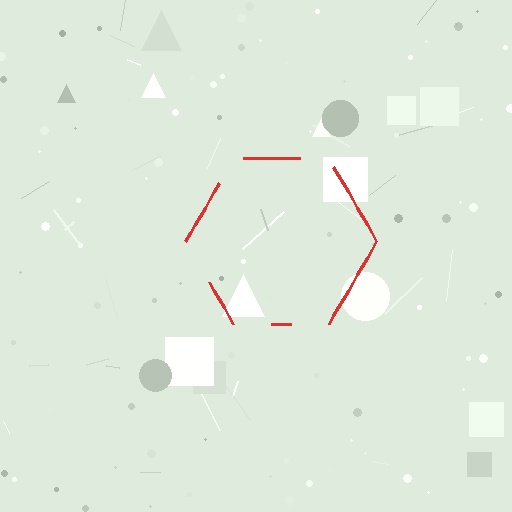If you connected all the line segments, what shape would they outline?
They would outline a hexagon.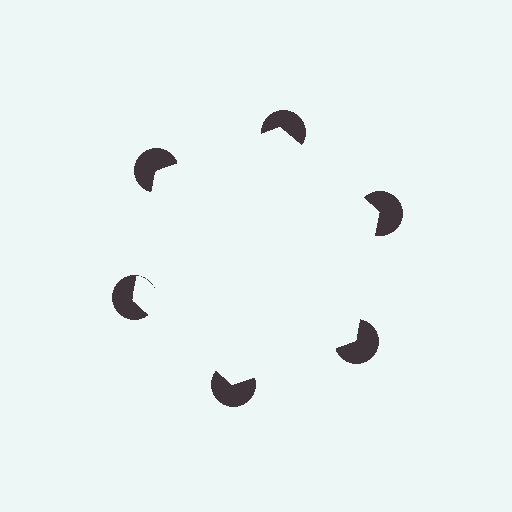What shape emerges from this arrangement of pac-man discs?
An illusory hexagon — its edges are inferred from the aligned wedge cuts in the pac-man discs, not physically drawn.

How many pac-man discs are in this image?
There are 6 — one at each vertex of the illusory hexagon.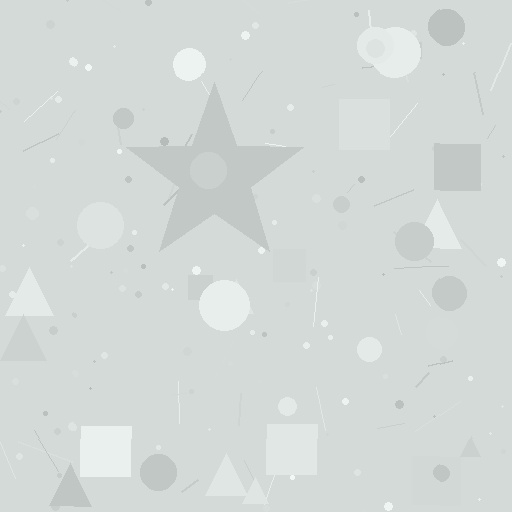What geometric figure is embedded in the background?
A star is embedded in the background.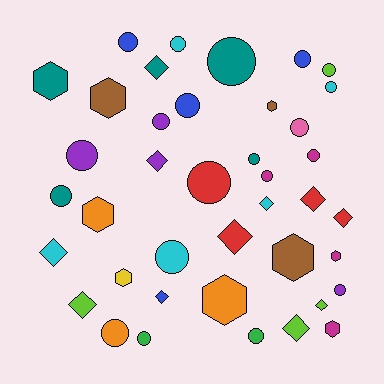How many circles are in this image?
There are 20 circles.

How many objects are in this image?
There are 40 objects.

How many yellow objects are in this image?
There is 1 yellow object.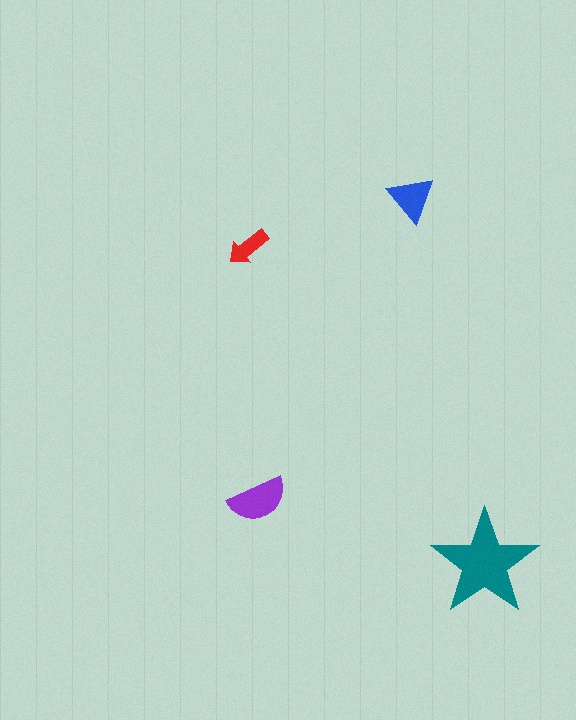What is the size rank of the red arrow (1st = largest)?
4th.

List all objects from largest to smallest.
The teal star, the purple semicircle, the blue triangle, the red arrow.